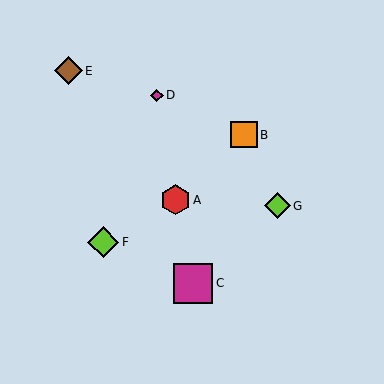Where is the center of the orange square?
The center of the orange square is at (244, 135).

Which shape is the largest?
The magenta square (labeled C) is the largest.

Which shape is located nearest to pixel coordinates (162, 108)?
The magenta diamond (labeled D) at (157, 95) is nearest to that location.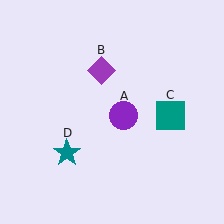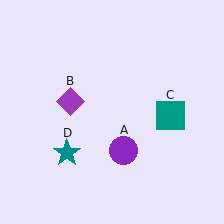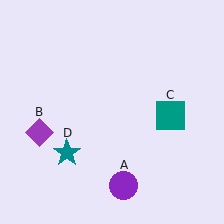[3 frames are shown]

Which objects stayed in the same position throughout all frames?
Teal square (object C) and teal star (object D) remained stationary.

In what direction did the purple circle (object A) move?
The purple circle (object A) moved down.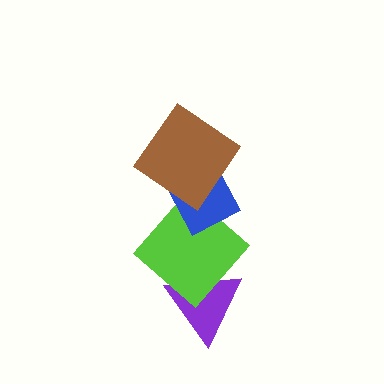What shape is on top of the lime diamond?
The blue diamond is on top of the lime diamond.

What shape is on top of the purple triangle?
The lime diamond is on top of the purple triangle.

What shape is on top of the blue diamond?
The brown diamond is on top of the blue diamond.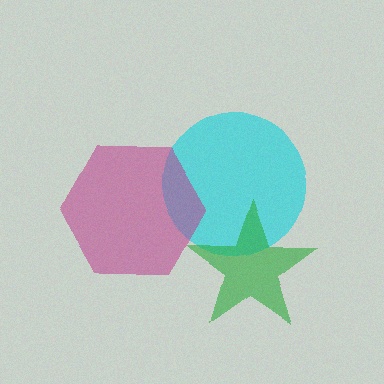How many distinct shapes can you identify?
There are 3 distinct shapes: a cyan circle, a magenta hexagon, a green star.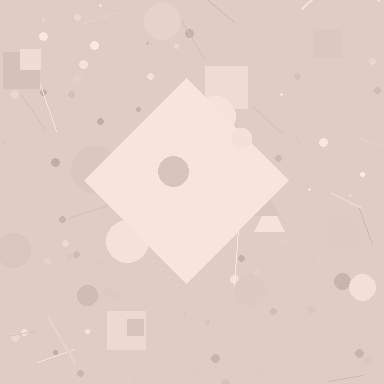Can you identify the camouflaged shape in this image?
The camouflaged shape is a diamond.